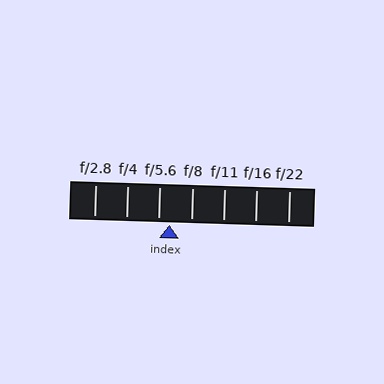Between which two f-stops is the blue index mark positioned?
The index mark is between f/5.6 and f/8.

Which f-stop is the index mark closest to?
The index mark is closest to f/5.6.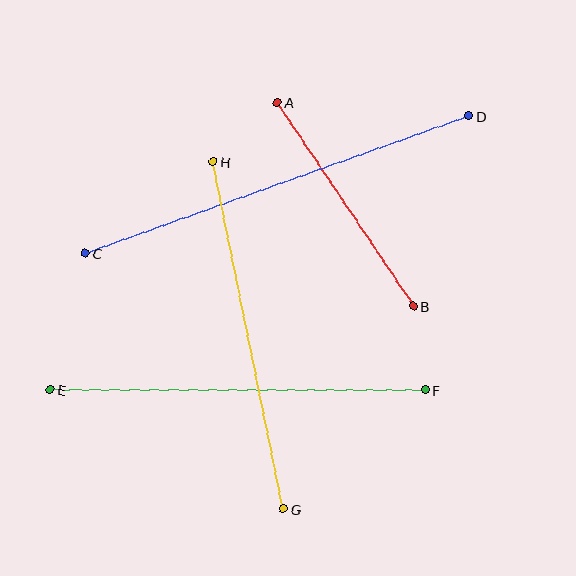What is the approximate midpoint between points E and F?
The midpoint is at approximately (238, 390) pixels.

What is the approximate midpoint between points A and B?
The midpoint is at approximately (345, 204) pixels.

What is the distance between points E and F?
The distance is approximately 375 pixels.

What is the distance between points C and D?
The distance is approximately 407 pixels.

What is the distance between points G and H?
The distance is approximately 354 pixels.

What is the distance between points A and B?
The distance is approximately 245 pixels.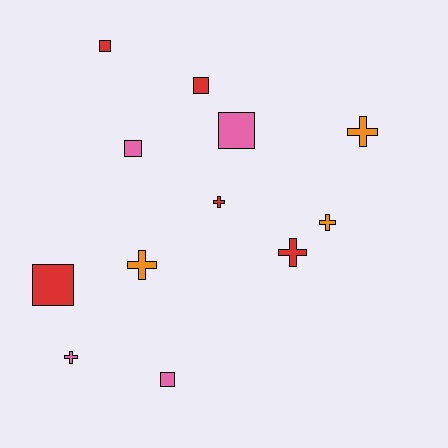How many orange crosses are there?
There are 3 orange crosses.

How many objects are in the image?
There are 12 objects.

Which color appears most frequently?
Red, with 5 objects.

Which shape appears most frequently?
Square, with 6 objects.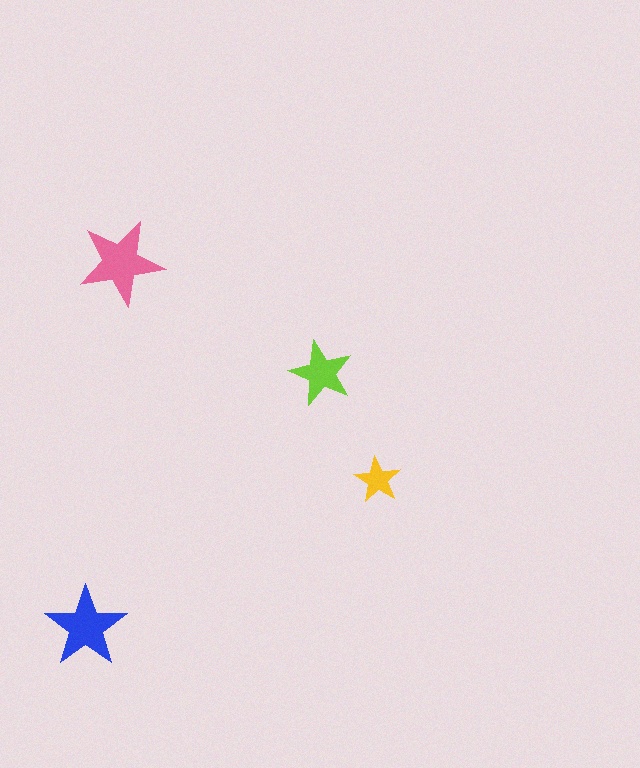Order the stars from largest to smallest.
the pink one, the blue one, the lime one, the yellow one.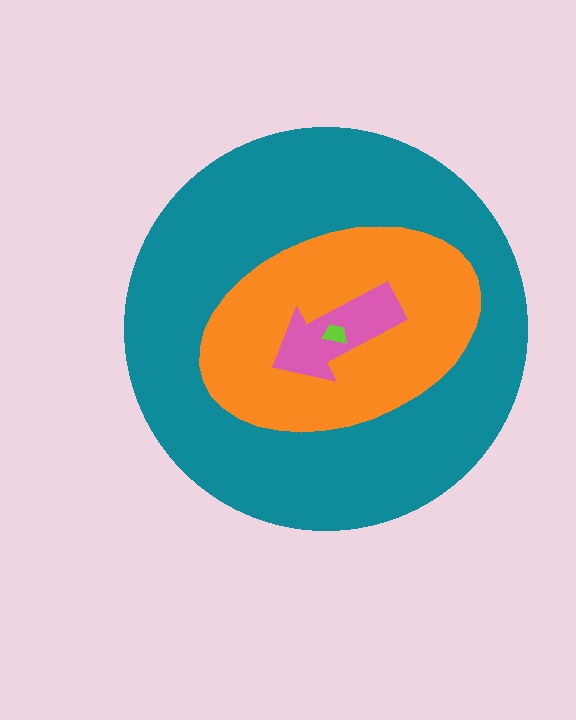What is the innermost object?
The lime trapezoid.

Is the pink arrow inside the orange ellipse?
Yes.